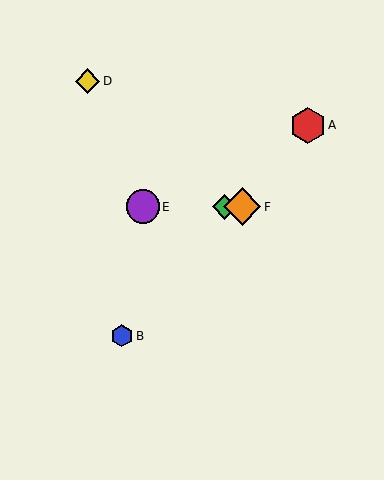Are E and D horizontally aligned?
No, E is at y≈207 and D is at y≈81.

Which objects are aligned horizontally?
Objects C, E, F are aligned horizontally.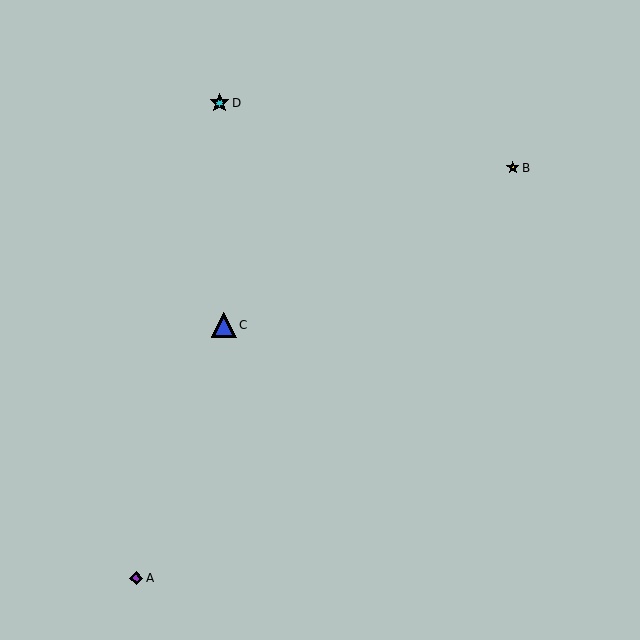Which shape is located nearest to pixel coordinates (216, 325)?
The blue triangle (labeled C) at (224, 325) is nearest to that location.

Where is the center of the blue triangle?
The center of the blue triangle is at (224, 325).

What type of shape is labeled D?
Shape D is a cyan star.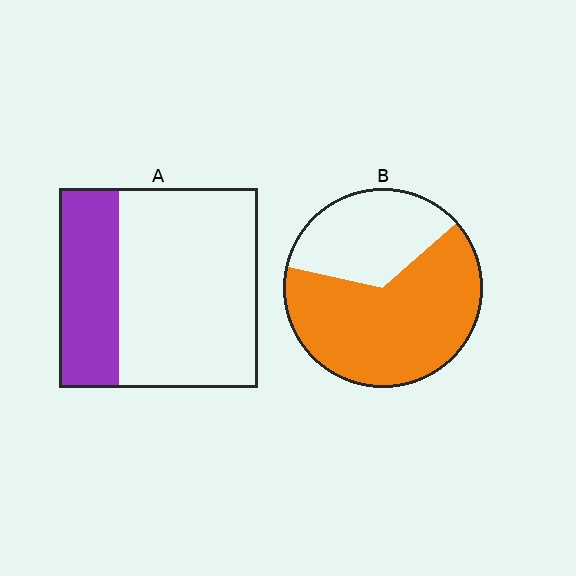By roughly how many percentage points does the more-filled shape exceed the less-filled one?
By roughly 35 percentage points (B over A).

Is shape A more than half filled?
No.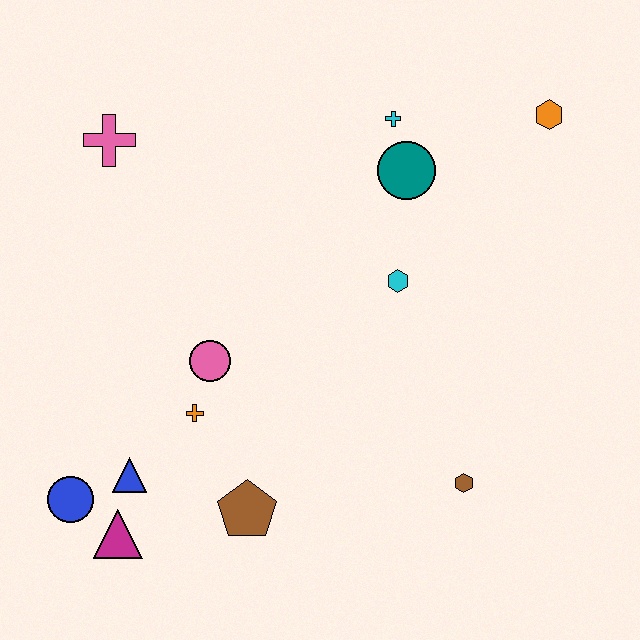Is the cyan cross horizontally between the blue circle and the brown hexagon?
Yes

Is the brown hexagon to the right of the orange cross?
Yes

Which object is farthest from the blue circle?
The orange hexagon is farthest from the blue circle.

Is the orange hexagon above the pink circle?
Yes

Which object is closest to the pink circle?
The orange cross is closest to the pink circle.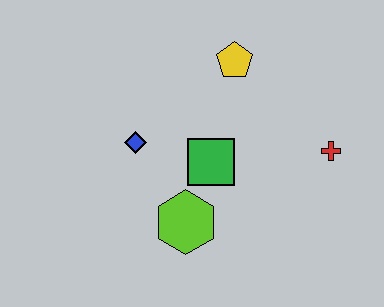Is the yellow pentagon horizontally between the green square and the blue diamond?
No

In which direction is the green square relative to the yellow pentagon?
The green square is below the yellow pentagon.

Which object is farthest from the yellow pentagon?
The lime hexagon is farthest from the yellow pentagon.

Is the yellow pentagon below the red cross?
No